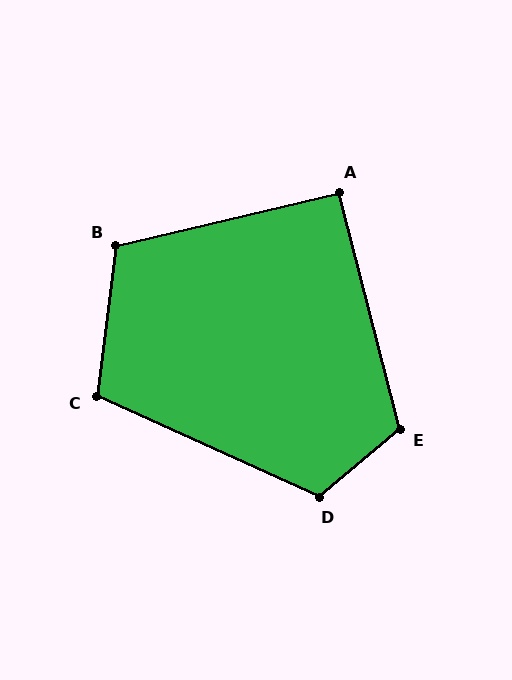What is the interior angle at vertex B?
Approximately 111 degrees (obtuse).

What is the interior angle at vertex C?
Approximately 107 degrees (obtuse).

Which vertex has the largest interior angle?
D, at approximately 116 degrees.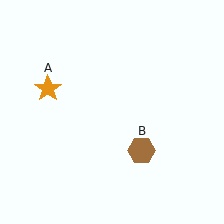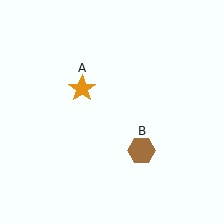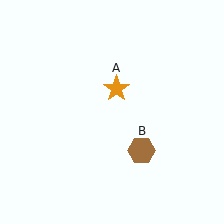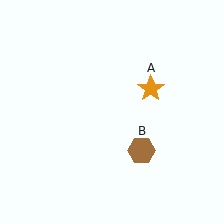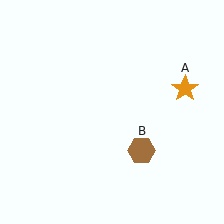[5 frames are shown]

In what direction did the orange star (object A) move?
The orange star (object A) moved right.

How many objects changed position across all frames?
1 object changed position: orange star (object A).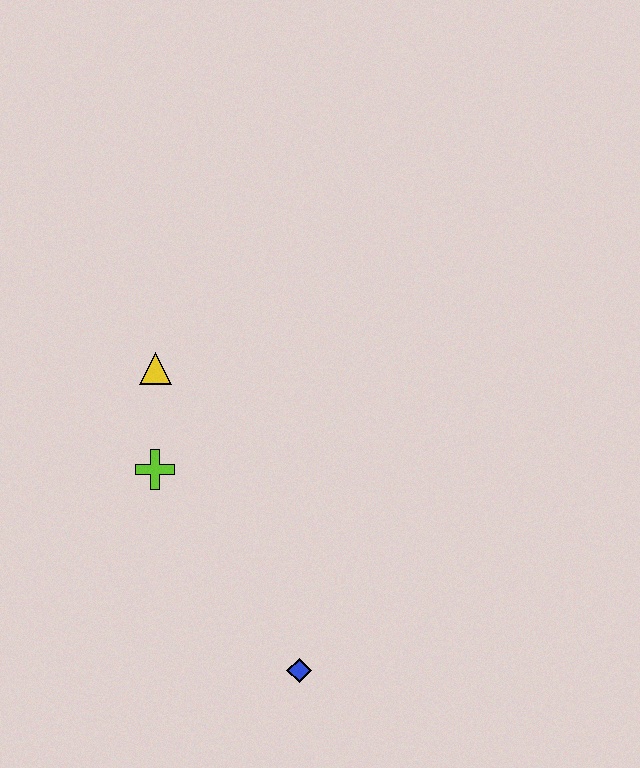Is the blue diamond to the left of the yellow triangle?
No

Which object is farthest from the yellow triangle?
The blue diamond is farthest from the yellow triangle.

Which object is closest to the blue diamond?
The lime cross is closest to the blue diamond.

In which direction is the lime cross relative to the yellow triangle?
The lime cross is below the yellow triangle.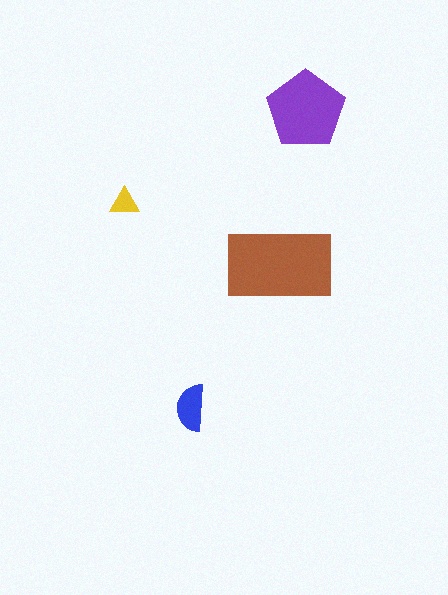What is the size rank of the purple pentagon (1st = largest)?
2nd.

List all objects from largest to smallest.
The brown rectangle, the purple pentagon, the blue semicircle, the yellow triangle.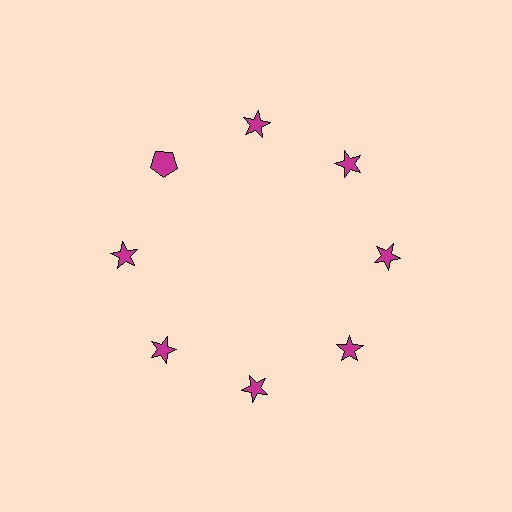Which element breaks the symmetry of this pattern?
The magenta pentagon at roughly the 10 o'clock position breaks the symmetry. All other shapes are magenta stars.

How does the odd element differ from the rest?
It has a different shape: pentagon instead of star.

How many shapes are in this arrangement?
There are 8 shapes arranged in a ring pattern.